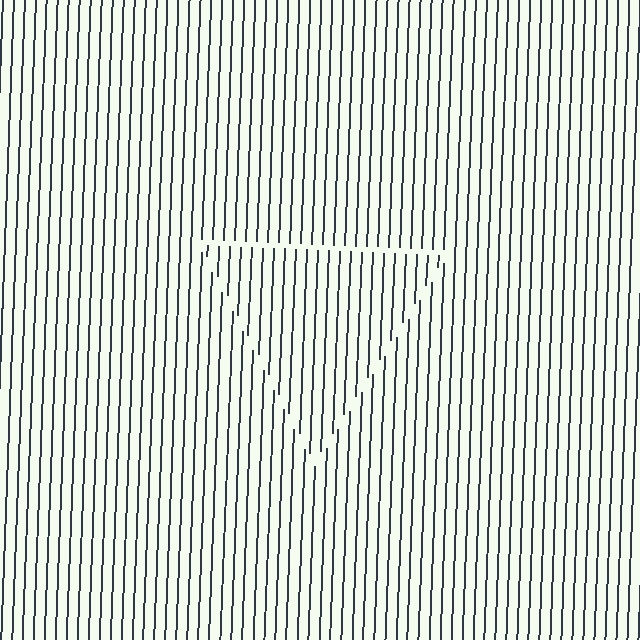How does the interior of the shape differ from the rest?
The interior of the shape contains the same grating, shifted by half a period — the contour is defined by the phase discontinuity where line-ends from the inner and outer gratings abut.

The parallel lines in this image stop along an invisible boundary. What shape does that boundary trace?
An illusory triangle. The interior of the shape contains the same grating, shifted by half a period — the contour is defined by the phase discontinuity where line-ends from the inner and outer gratings abut.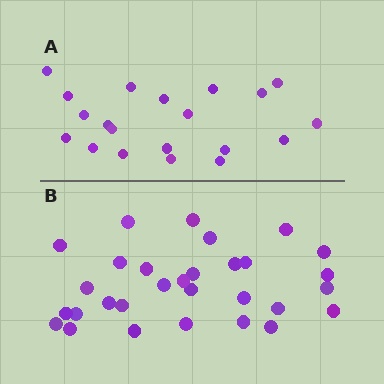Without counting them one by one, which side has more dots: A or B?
Region B (the bottom region) has more dots.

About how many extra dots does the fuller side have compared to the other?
Region B has roughly 10 or so more dots than region A.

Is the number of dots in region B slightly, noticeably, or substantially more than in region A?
Region B has substantially more. The ratio is roughly 1.5 to 1.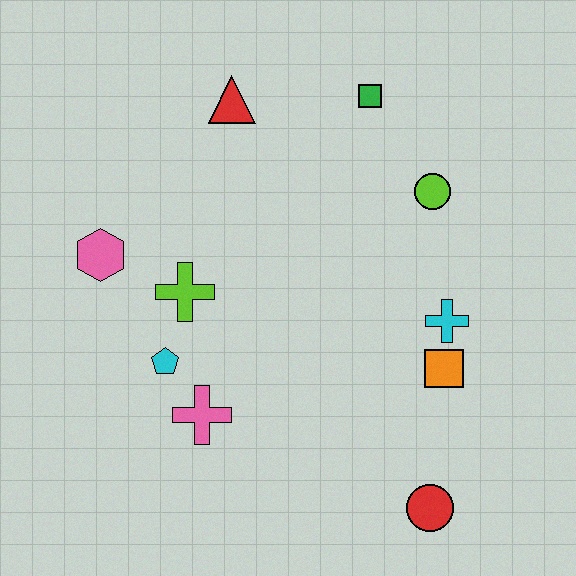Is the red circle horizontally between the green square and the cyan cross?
Yes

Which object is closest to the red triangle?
The green square is closest to the red triangle.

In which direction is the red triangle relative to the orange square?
The red triangle is above the orange square.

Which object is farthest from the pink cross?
The green square is farthest from the pink cross.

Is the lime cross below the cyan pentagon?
No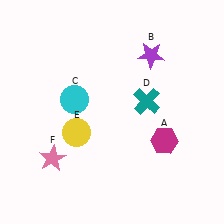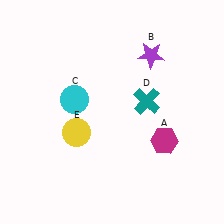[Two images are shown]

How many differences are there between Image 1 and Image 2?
There is 1 difference between the two images.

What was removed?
The pink star (F) was removed in Image 2.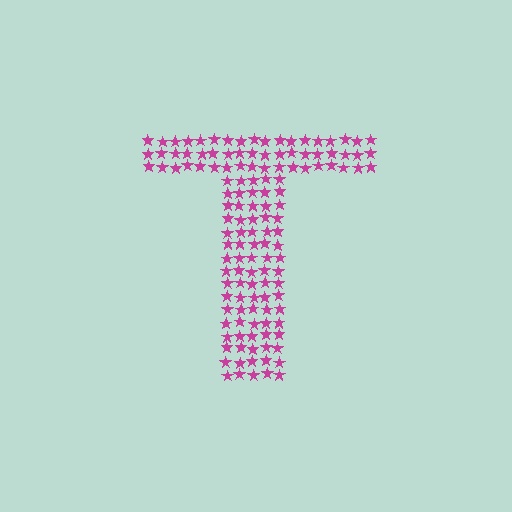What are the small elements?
The small elements are stars.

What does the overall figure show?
The overall figure shows the letter T.